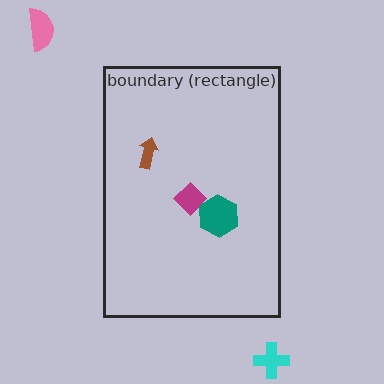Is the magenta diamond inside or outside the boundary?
Inside.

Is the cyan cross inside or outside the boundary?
Outside.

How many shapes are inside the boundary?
3 inside, 2 outside.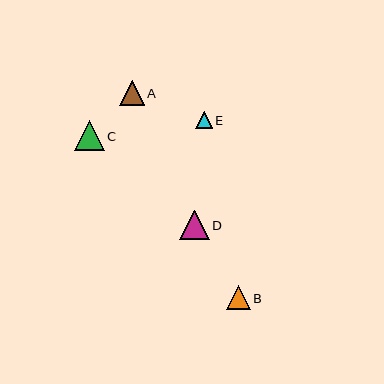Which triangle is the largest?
Triangle C is the largest with a size of approximately 30 pixels.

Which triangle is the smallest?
Triangle E is the smallest with a size of approximately 16 pixels.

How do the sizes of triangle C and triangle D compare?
Triangle C and triangle D are approximately the same size.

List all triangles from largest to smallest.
From largest to smallest: C, D, A, B, E.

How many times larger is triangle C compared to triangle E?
Triangle C is approximately 1.8 times the size of triangle E.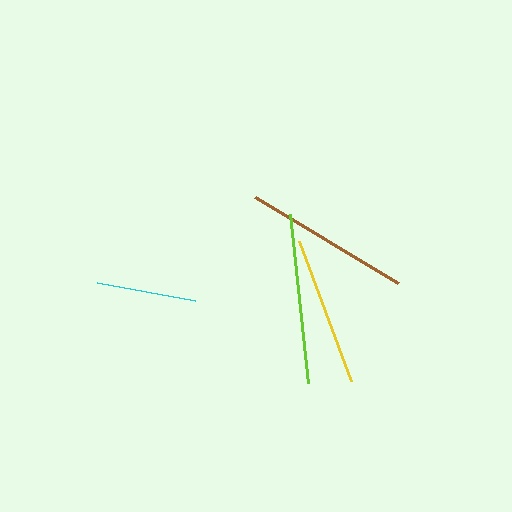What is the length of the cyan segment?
The cyan segment is approximately 100 pixels long.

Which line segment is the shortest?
The cyan line is the shortest at approximately 100 pixels.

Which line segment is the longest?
The lime line is the longest at approximately 170 pixels.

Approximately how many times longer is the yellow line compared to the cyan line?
The yellow line is approximately 1.5 times the length of the cyan line.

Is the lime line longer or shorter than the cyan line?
The lime line is longer than the cyan line.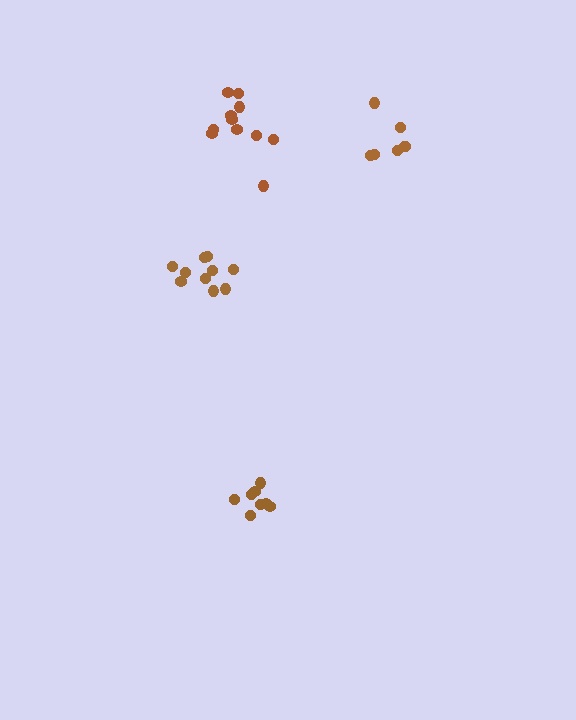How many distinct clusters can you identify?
There are 4 distinct clusters.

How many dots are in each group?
Group 1: 8 dots, Group 2: 11 dots, Group 3: 7 dots, Group 4: 10 dots (36 total).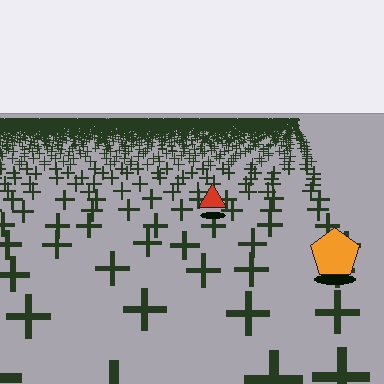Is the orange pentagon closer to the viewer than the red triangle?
Yes. The orange pentagon is closer — you can tell from the texture gradient: the ground texture is coarser near it.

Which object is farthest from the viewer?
The red triangle is farthest from the viewer. It appears smaller and the ground texture around it is denser.